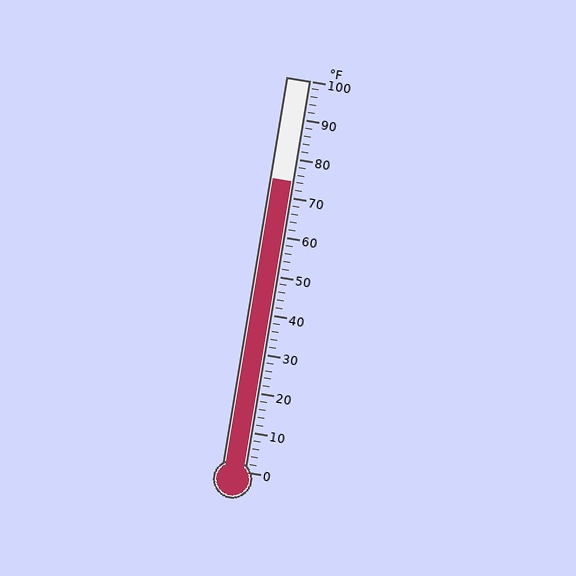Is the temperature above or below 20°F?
The temperature is above 20°F.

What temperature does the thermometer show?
The thermometer shows approximately 74°F.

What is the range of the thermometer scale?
The thermometer scale ranges from 0°F to 100°F.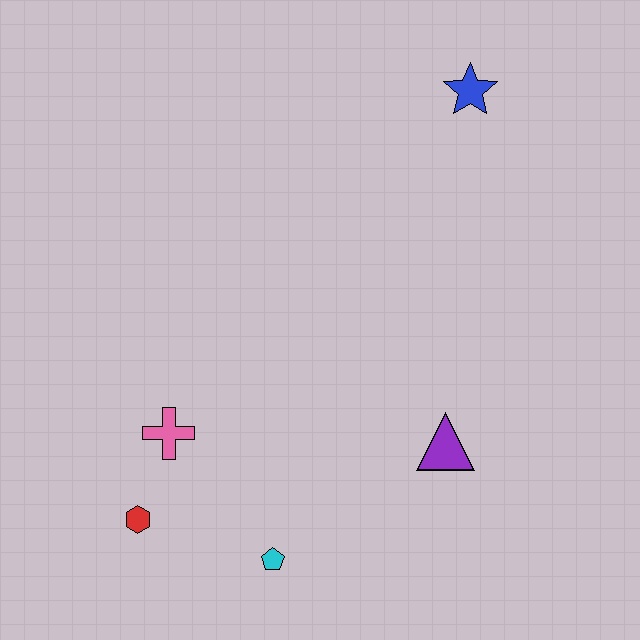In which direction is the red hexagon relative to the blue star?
The red hexagon is below the blue star.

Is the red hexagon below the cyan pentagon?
No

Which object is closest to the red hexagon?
The pink cross is closest to the red hexagon.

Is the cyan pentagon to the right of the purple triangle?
No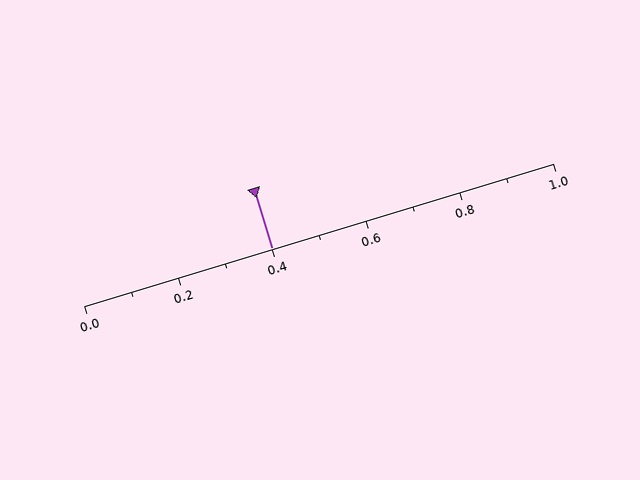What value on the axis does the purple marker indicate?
The marker indicates approximately 0.4.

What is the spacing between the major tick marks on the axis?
The major ticks are spaced 0.2 apart.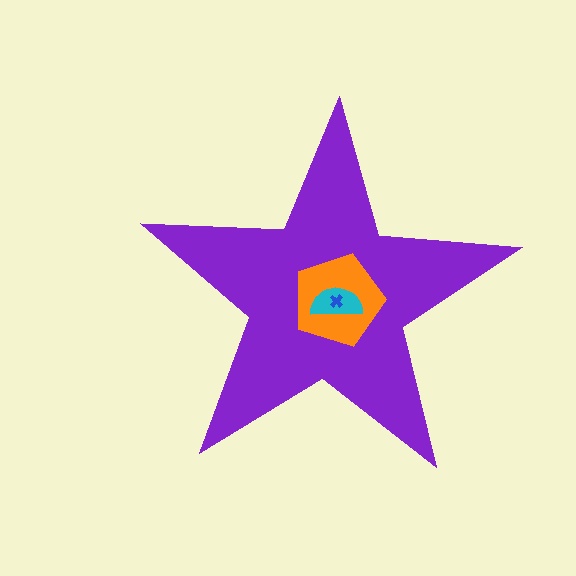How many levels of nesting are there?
4.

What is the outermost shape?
The purple star.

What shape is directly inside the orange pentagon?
The cyan semicircle.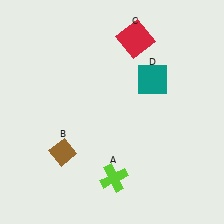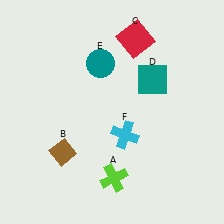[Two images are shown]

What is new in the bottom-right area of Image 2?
A cyan cross (F) was added in the bottom-right area of Image 2.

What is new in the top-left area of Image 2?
A teal circle (E) was added in the top-left area of Image 2.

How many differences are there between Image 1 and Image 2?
There are 2 differences between the two images.